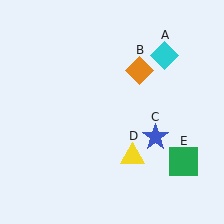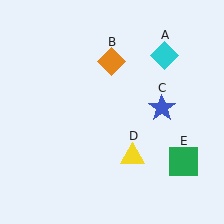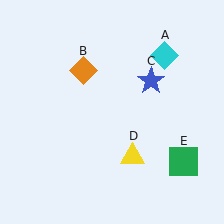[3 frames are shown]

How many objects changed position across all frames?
2 objects changed position: orange diamond (object B), blue star (object C).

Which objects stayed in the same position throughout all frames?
Cyan diamond (object A) and yellow triangle (object D) and green square (object E) remained stationary.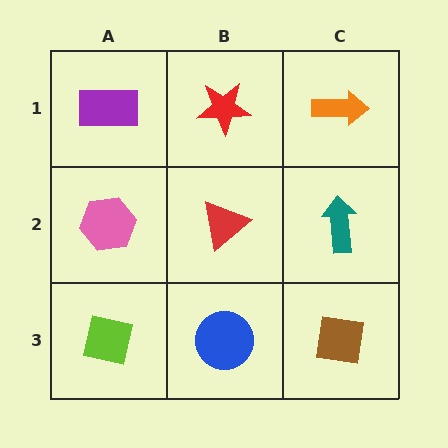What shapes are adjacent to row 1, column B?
A red triangle (row 2, column B), a purple rectangle (row 1, column A), an orange arrow (row 1, column C).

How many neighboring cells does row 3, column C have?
2.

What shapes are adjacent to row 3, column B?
A red triangle (row 2, column B), a lime square (row 3, column A), a brown square (row 3, column C).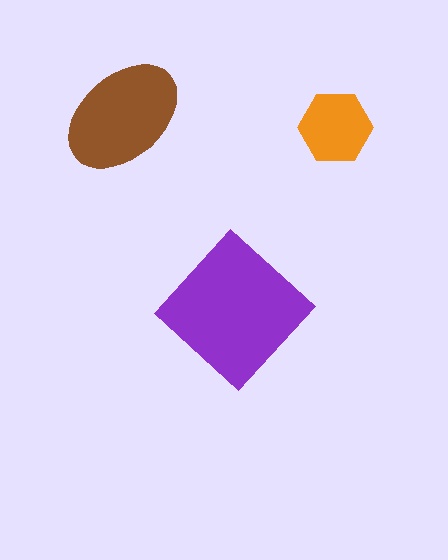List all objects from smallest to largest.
The orange hexagon, the brown ellipse, the purple diamond.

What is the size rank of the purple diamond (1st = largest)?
1st.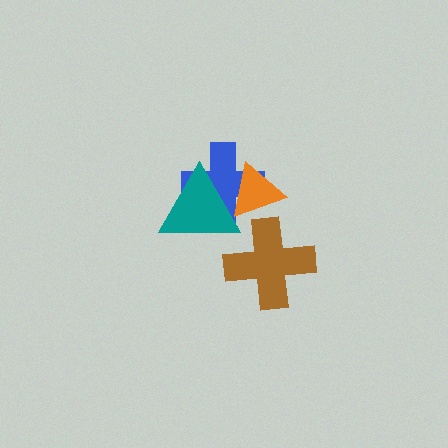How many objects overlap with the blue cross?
2 objects overlap with the blue cross.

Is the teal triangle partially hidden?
Yes, it is partially covered by another shape.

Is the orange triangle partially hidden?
No, no other shape covers it.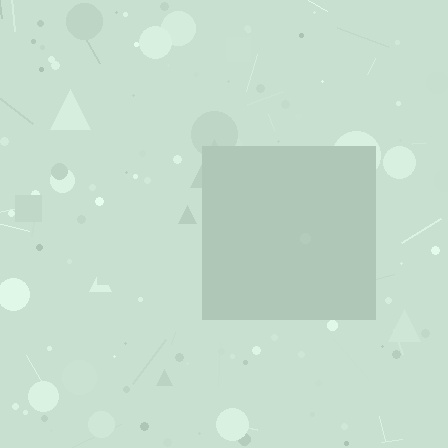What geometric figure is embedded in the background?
A square is embedded in the background.